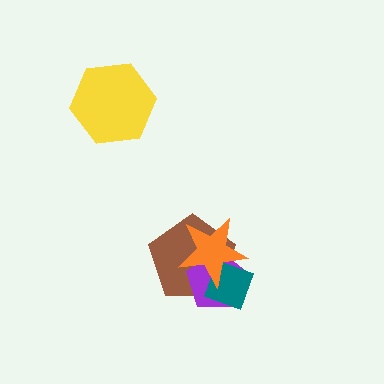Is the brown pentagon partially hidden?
Yes, it is partially covered by another shape.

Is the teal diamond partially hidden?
Yes, it is partially covered by another shape.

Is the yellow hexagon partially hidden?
No, no other shape covers it.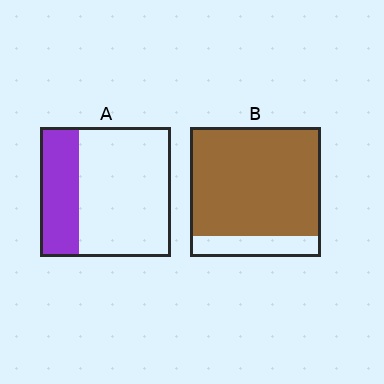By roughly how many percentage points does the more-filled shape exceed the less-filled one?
By roughly 55 percentage points (B over A).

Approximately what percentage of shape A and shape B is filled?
A is approximately 30% and B is approximately 85%.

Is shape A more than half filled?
No.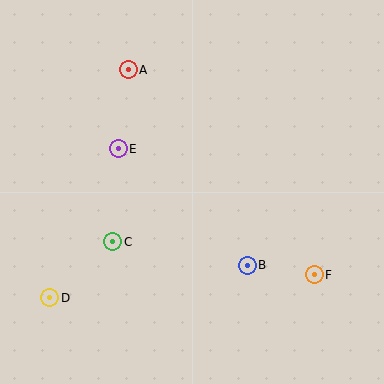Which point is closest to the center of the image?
Point E at (118, 149) is closest to the center.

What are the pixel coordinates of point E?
Point E is at (118, 149).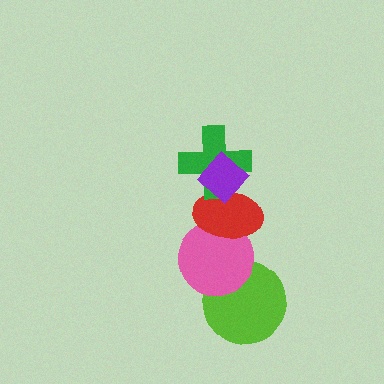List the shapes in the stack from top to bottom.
From top to bottom: the purple diamond, the green cross, the red ellipse, the pink circle, the lime circle.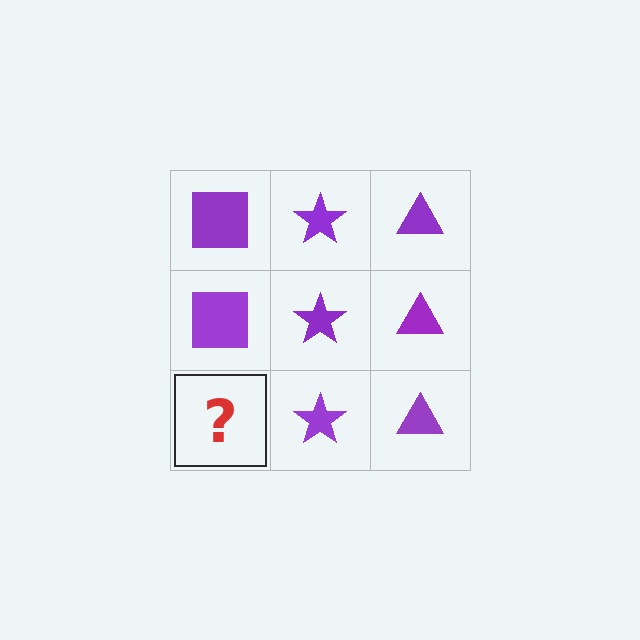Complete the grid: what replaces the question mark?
The question mark should be replaced with a purple square.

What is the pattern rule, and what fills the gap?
The rule is that each column has a consistent shape. The gap should be filled with a purple square.